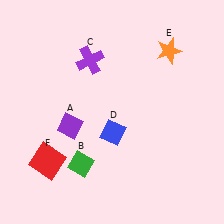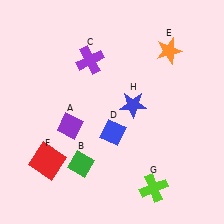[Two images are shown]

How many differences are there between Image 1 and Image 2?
There are 2 differences between the two images.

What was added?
A lime cross (G), a blue star (H) were added in Image 2.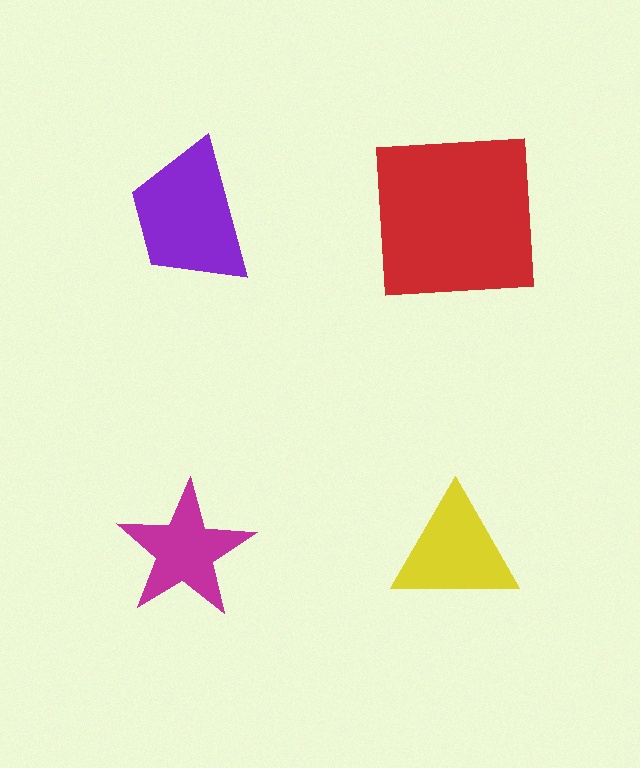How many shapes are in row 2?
2 shapes.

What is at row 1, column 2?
A red square.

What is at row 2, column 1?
A magenta star.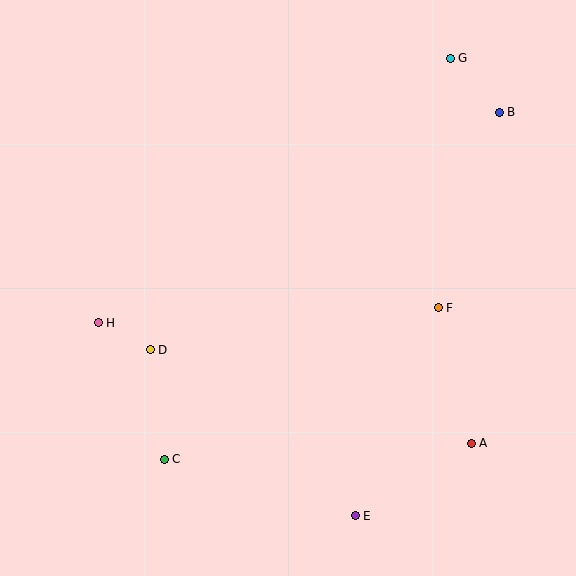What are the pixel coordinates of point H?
Point H is at (98, 323).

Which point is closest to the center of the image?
Point D at (150, 350) is closest to the center.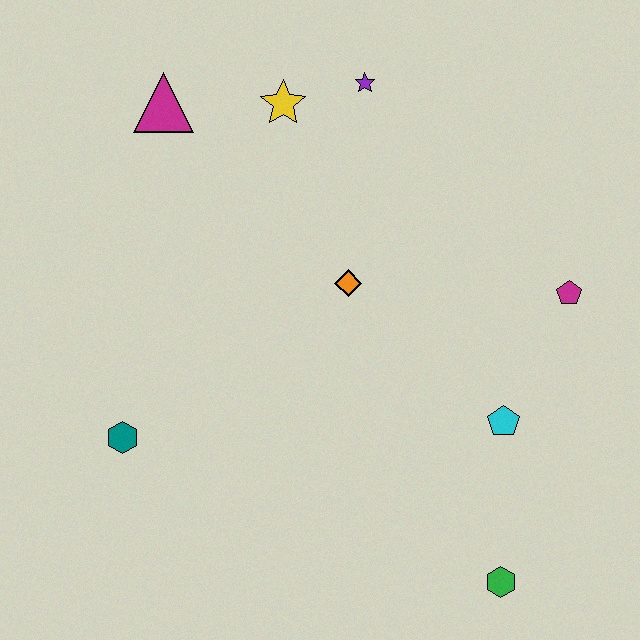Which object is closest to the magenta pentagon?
The cyan pentagon is closest to the magenta pentagon.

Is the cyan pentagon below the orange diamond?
Yes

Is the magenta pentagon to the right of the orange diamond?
Yes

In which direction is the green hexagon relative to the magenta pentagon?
The green hexagon is below the magenta pentagon.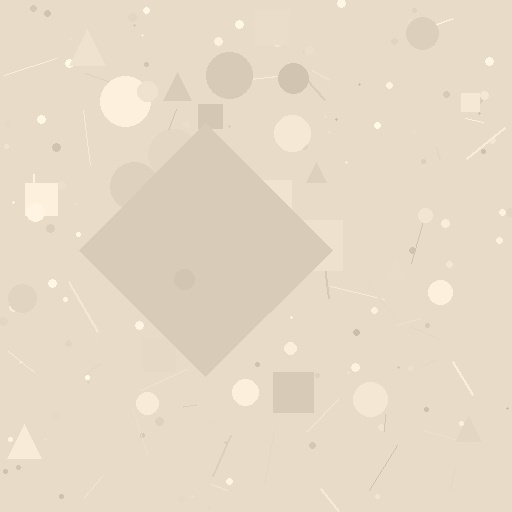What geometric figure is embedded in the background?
A diamond is embedded in the background.